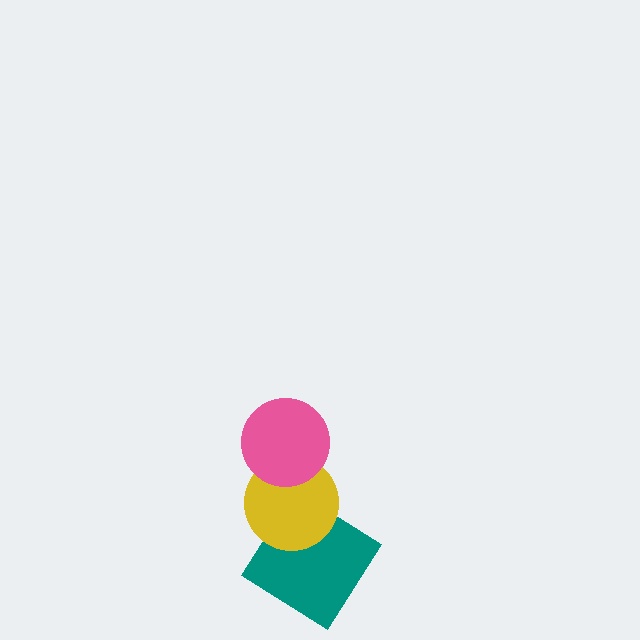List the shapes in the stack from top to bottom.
From top to bottom: the pink circle, the yellow circle, the teal diamond.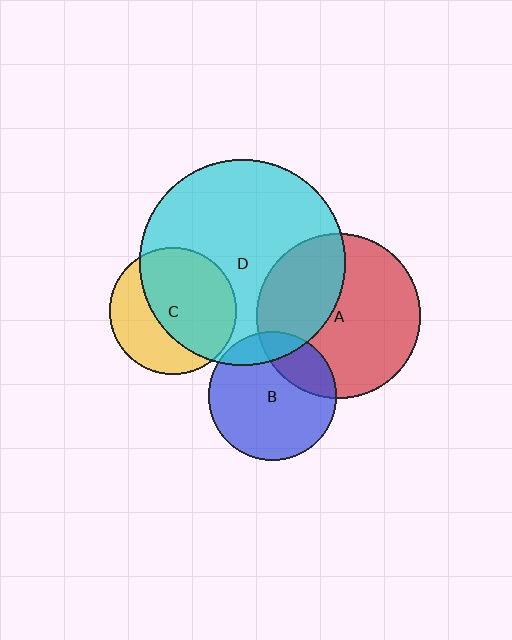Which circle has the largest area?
Circle D (cyan).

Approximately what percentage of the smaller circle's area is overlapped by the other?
Approximately 35%.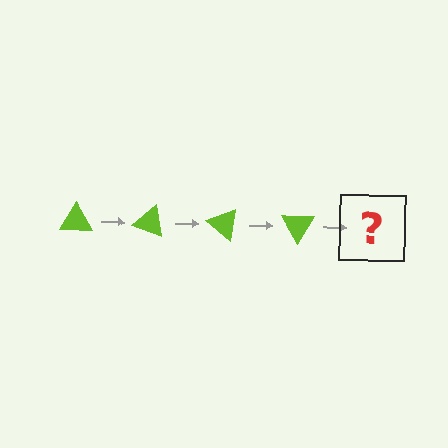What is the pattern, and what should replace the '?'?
The pattern is that the triangle rotates 20 degrees each step. The '?' should be a lime triangle rotated 80 degrees.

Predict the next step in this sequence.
The next step is a lime triangle rotated 80 degrees.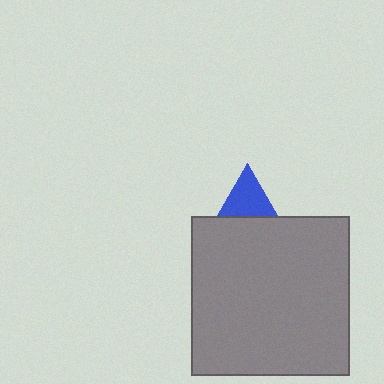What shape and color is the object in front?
The object in front is a gray square.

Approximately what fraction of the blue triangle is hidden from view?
Roughly 57% of the blue triangle is hidden behind the gray square.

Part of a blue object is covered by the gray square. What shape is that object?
It is a triangle.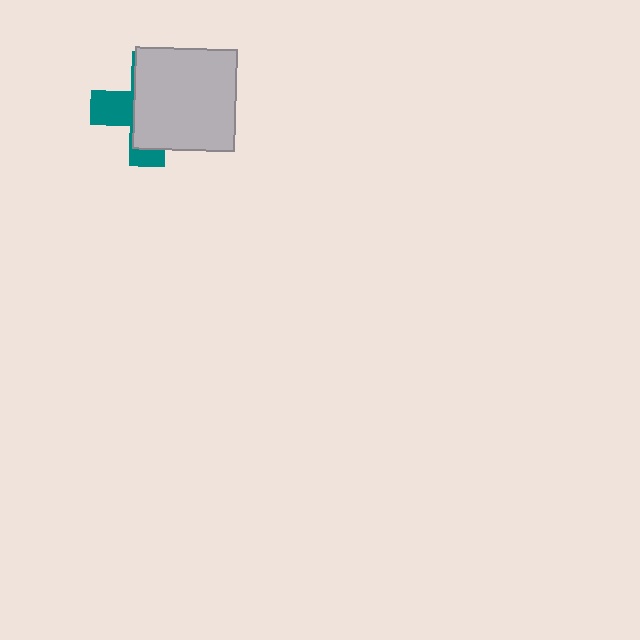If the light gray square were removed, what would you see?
You would see the complete teal cross.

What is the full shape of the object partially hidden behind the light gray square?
The partially hidden object is a teal cross.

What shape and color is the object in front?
The object in front is a light gray square.